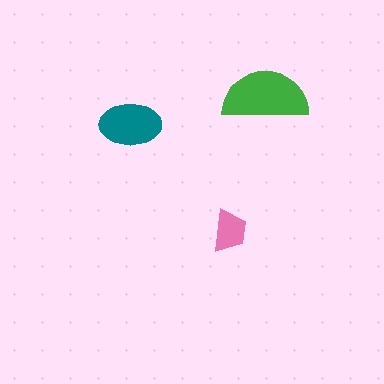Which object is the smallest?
The pink trapezoid.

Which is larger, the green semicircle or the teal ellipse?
The green semicircle.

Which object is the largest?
The green semicircle.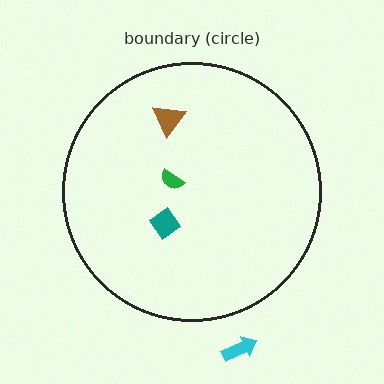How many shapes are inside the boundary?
3 inside, 1 outside.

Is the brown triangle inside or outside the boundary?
Inside.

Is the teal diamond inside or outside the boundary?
Inside.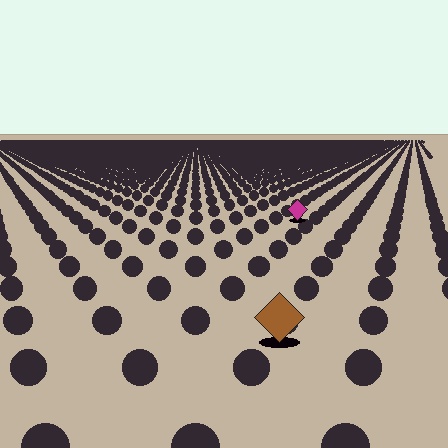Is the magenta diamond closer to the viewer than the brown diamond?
No. The brown diamond is closer — you can tell from the texture gradient: the ground texture is coarser near it.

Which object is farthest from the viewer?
The magenta diamond is farthest from the viewer. It appears smaller and the ground texture around it is denser.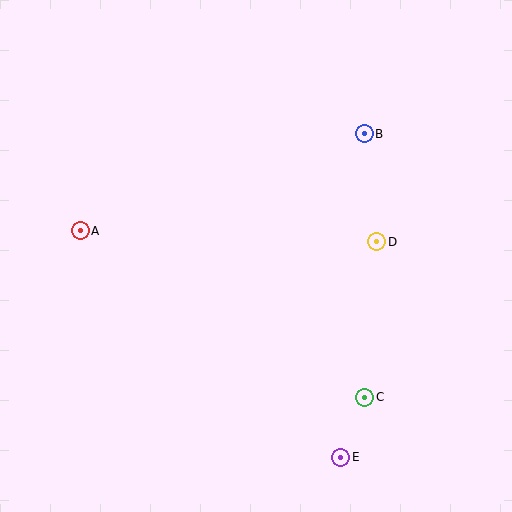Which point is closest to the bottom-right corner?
Point E is closest to the bottom-right corner.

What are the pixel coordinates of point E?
Point E is at (341, 457).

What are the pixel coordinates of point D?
Point D is at (377, 242).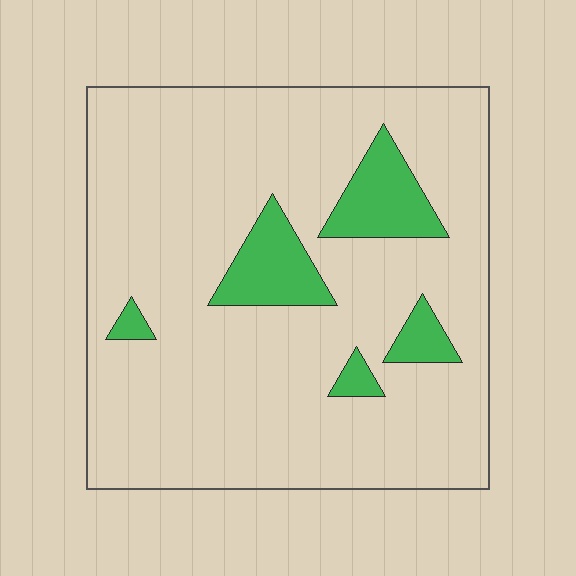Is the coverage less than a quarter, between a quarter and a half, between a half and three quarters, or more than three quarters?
Less than a quarter.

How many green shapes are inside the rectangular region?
5.